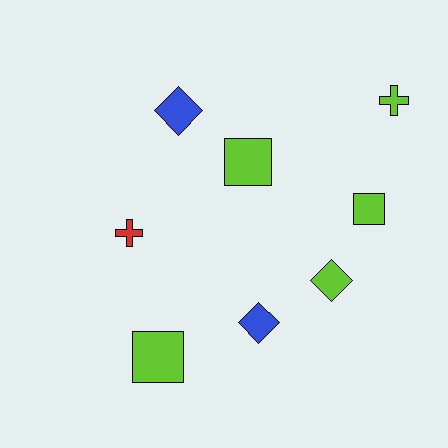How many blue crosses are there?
There are no blue crosses.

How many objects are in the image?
There are 8 objects.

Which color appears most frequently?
Lime, with 5 objects.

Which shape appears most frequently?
Square, with 3 objects.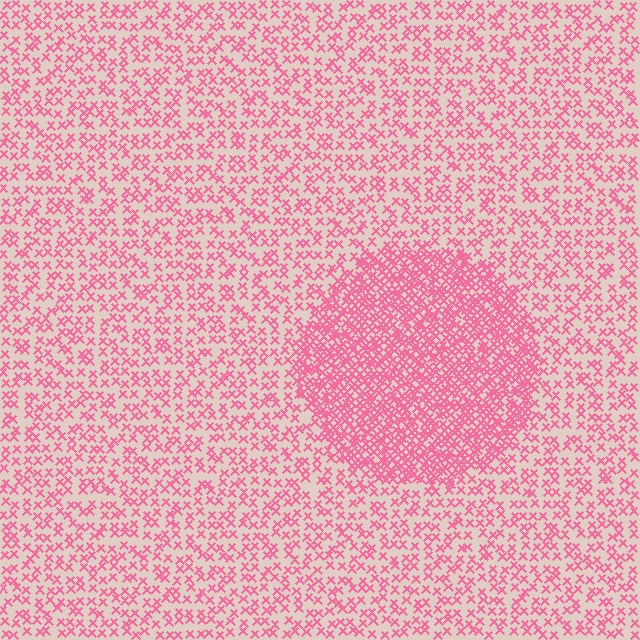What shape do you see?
I see a circle.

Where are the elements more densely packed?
The elements are more densely packed inside the circle boundary.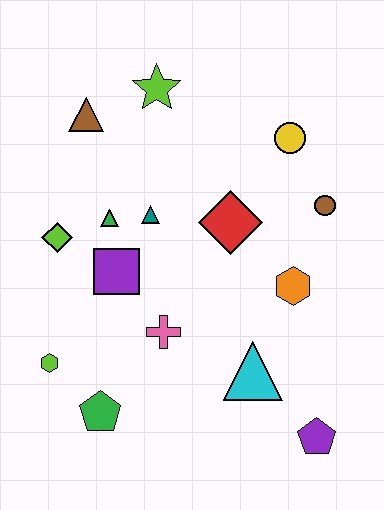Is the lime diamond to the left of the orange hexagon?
Yes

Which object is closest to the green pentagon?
The lime hexagon is closest to the green pentagon.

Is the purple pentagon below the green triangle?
Yes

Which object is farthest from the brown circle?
The lime hexagon is farthest from the brown circle.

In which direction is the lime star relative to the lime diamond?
The lime star is above the lime diamond.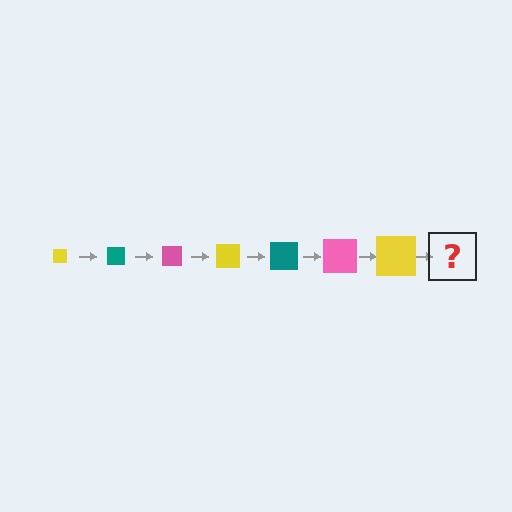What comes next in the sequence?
The next element should be a teal square, larger than the previous one.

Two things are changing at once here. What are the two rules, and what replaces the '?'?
The two rules are that the square grows larger each step and the color cycles through yellow, teal, and pink. The '?' should be a teal square, larger than the previous one.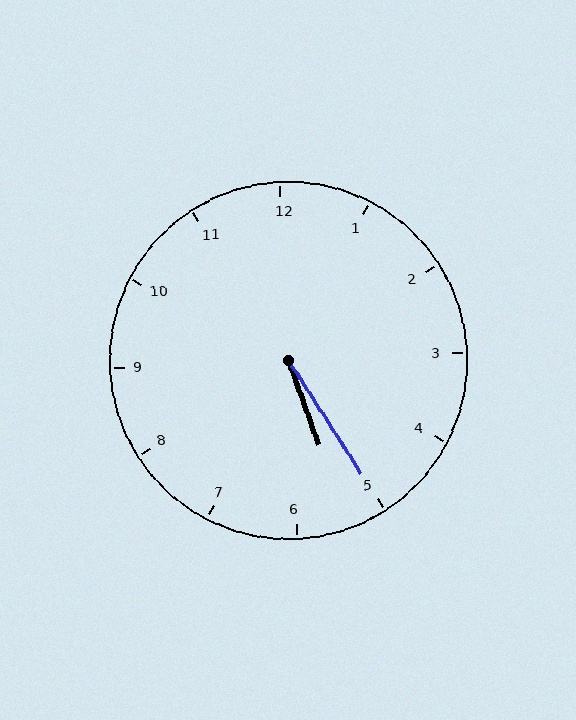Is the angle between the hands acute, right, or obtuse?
It is acute.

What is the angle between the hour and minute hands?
Approximately 12 degrees.